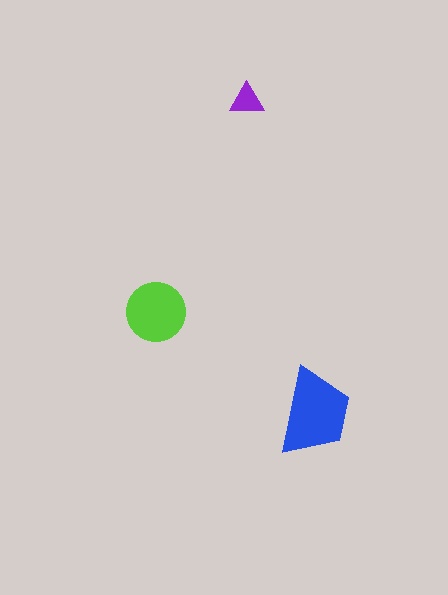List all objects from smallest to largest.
The purple triangle, the lime circle, the blue trapezoid.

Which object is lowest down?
The blue trapezoid is bottommost.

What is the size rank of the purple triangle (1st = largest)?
3rd.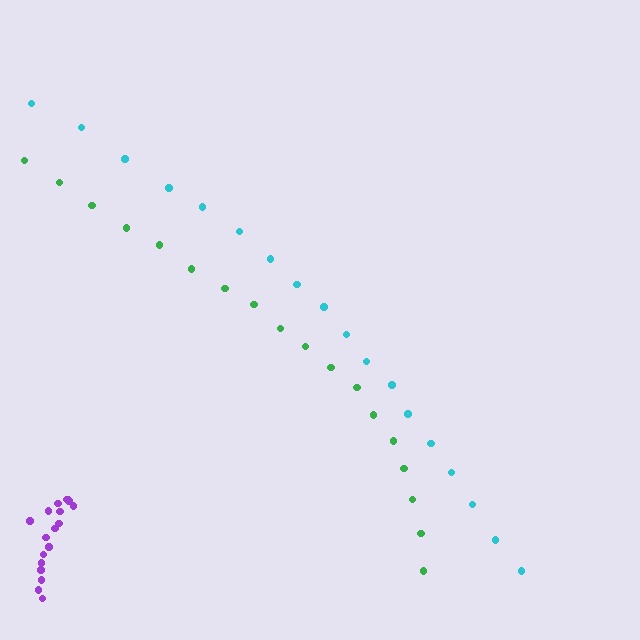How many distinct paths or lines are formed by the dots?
There are 3 distinct paths.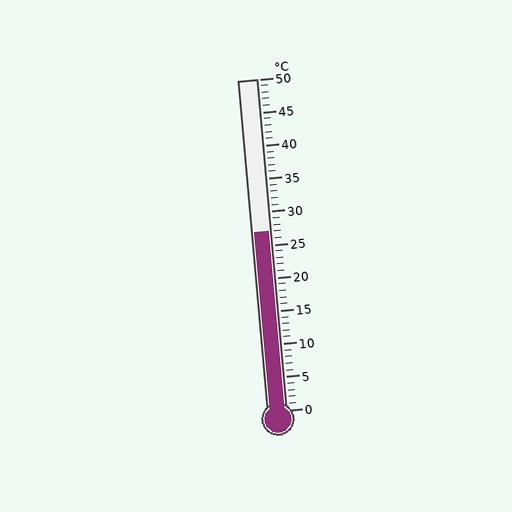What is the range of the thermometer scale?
The thermometer scale ranges from 0°C to 50°C.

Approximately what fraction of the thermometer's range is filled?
The thermometer is filled to approximately 55% of its range.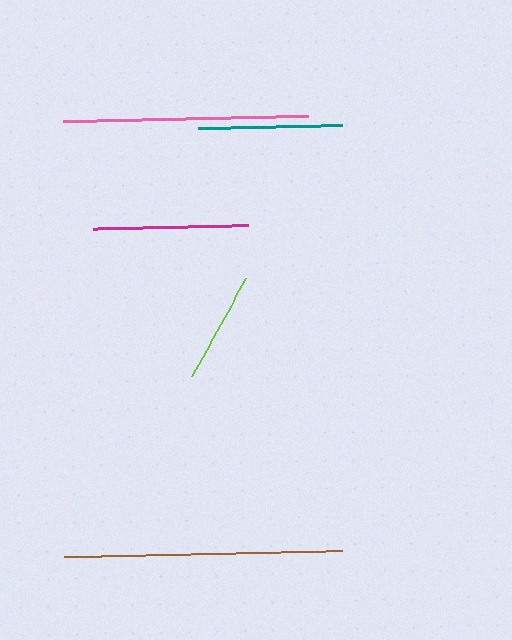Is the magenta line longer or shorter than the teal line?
The magenta line is longer than the teal line.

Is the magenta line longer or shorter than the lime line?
The magenta line is longer than the lime line.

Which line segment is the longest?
The brown line is the longest at approximately 277 pixels.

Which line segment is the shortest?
The lime line is the shortest at approximately 112 pixels.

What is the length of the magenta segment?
The magenta segment is approximately 155 pixels long.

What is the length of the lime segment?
The lime segment is approximately 112 pixels long.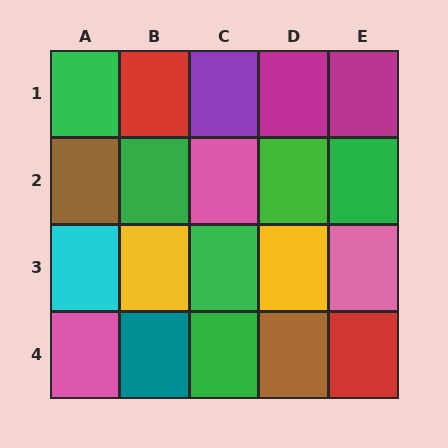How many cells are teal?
1 cell is teal.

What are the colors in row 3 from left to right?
Cyan, yellow, green, yellow, pink.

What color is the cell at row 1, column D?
Magenta.